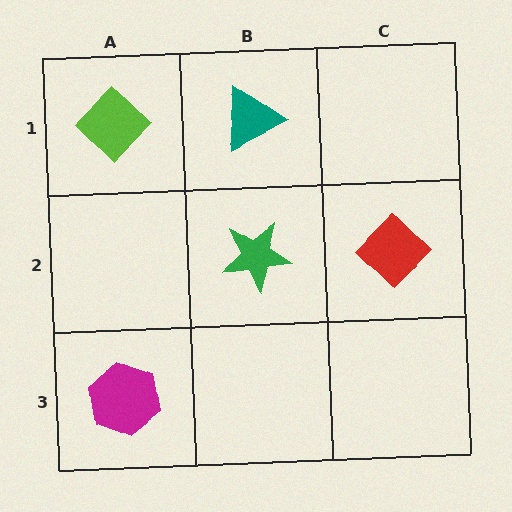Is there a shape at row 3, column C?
No, that cell is empty.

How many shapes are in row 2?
2 shapes.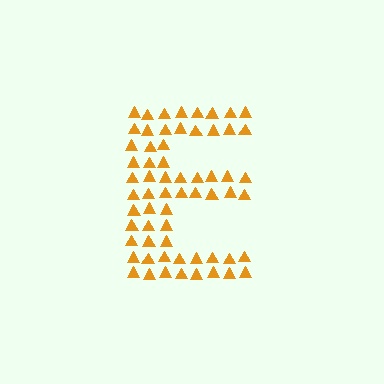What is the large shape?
The large shape is the letter E.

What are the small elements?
The small elements are triangles.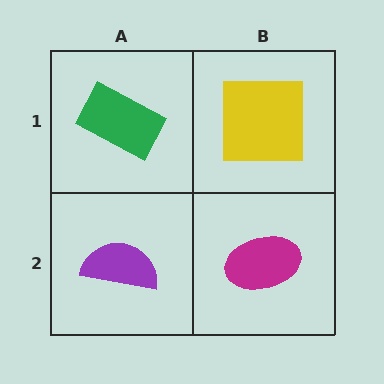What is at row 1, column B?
A yellow square.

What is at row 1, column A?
A green rectangle.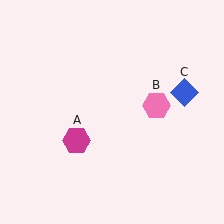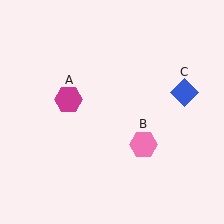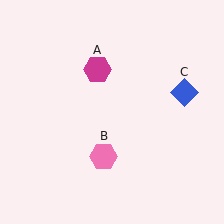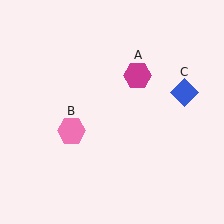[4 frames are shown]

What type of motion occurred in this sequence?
The magenta hexagon (object A), pink hexagon (object B) rotated clockwise around the center of the scene.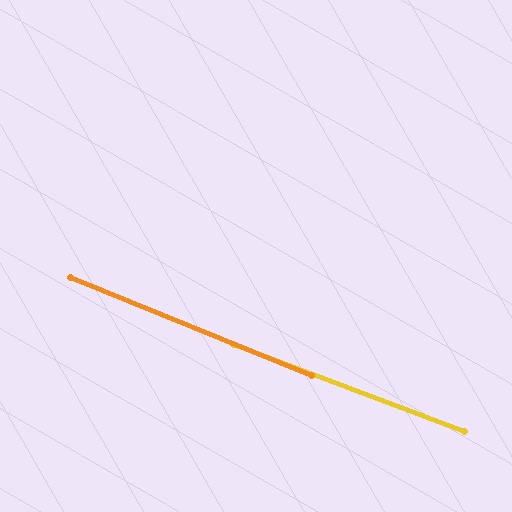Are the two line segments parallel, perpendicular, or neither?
Parallel — their directions differ by only 1.7°.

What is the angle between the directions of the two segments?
Approximately 2 degrees.